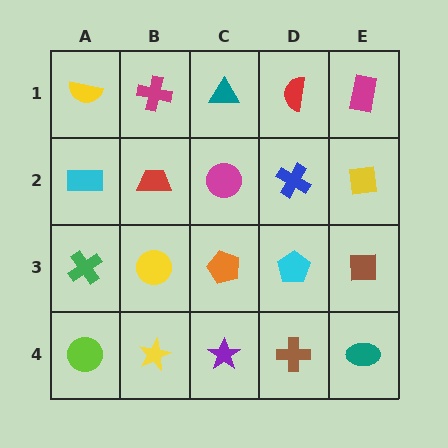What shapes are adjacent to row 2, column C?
A teal triangle (row 1, column C), an orange pentagon (row 3, column C), a red trapezoid (row 2, column B), a blue cross (row 2, column D).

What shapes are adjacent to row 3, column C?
A magenta circle (row 2, column C), a purple star (row 4, column C), a yellow circle (row 3, column B), a cyan pentagon (row 3, column D).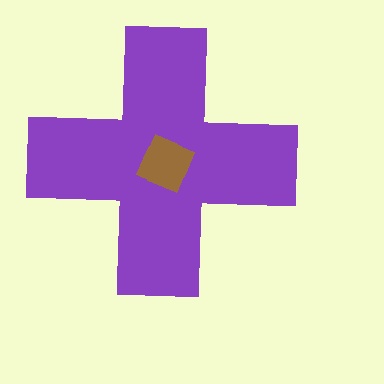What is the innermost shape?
The brown square.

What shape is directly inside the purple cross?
The brown square.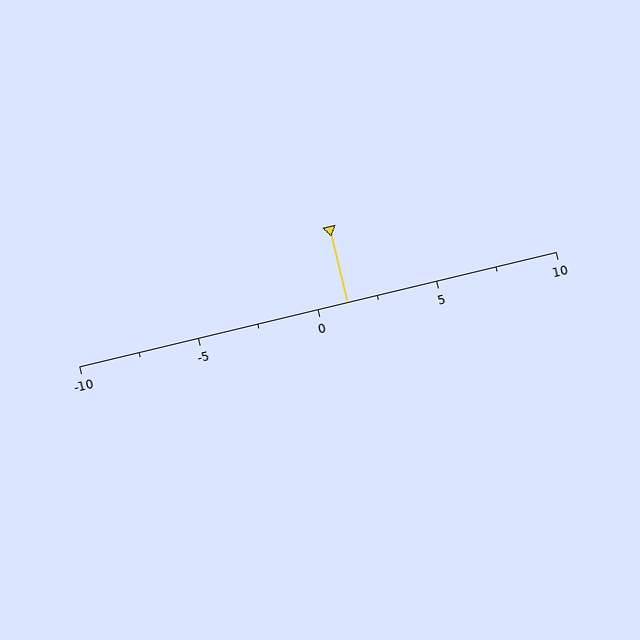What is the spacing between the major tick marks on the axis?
The major ticks are spaced 5 apart.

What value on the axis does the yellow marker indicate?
The marker indicates approximately 1.2.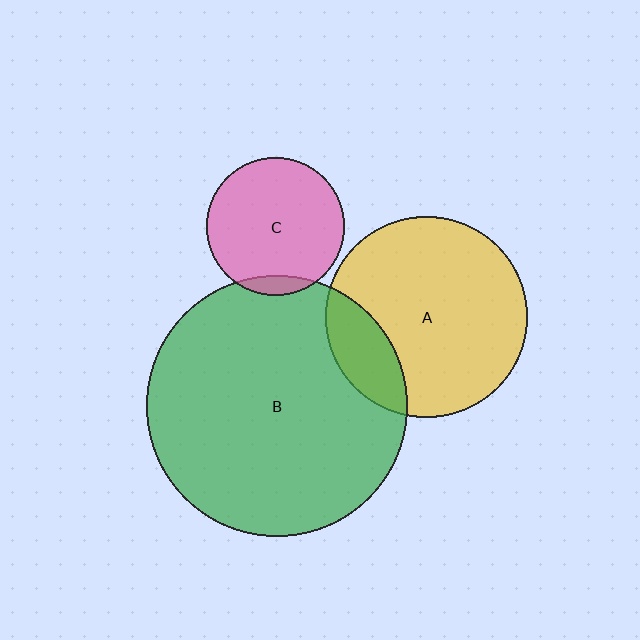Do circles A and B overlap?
Yes.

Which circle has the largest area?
Circle B (green).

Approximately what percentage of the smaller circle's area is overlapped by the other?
Approximately 20%.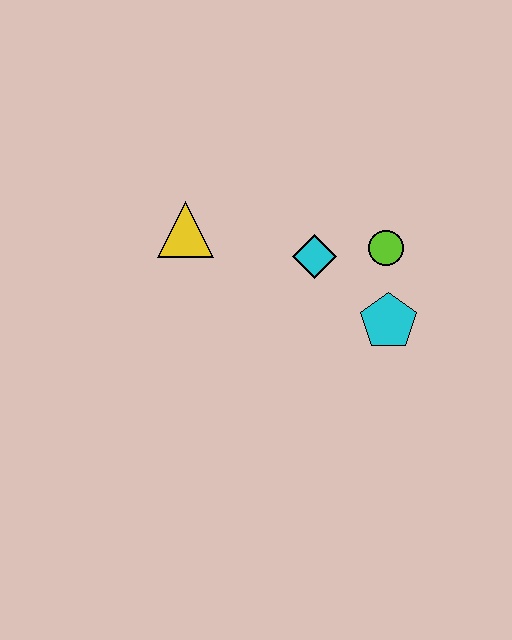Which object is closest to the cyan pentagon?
The lime circle is closest to the cyan pentagon.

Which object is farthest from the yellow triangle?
The cyan pentagon is farthest from the yellow triangle.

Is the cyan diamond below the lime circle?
Yes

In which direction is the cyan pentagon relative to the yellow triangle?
The cyan pentagon is to the right of the yellow triangle.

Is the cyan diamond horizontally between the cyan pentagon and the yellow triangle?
Yes